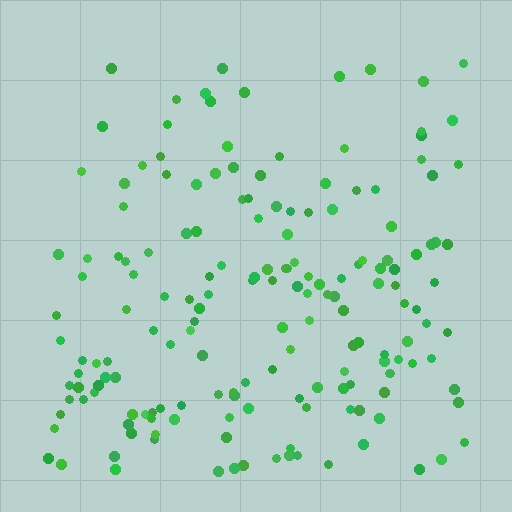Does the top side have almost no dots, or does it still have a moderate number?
Still a moderate number, just noticeably fewer than the bottom.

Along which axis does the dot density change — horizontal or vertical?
Vertical.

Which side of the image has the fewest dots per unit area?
The top.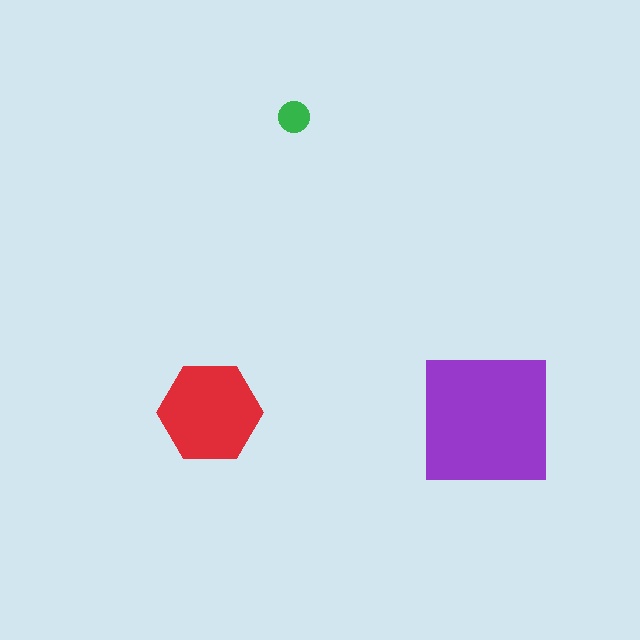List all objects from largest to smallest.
The purple square, the red hexagon, the green circle.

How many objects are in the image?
There are 3 objects in the image.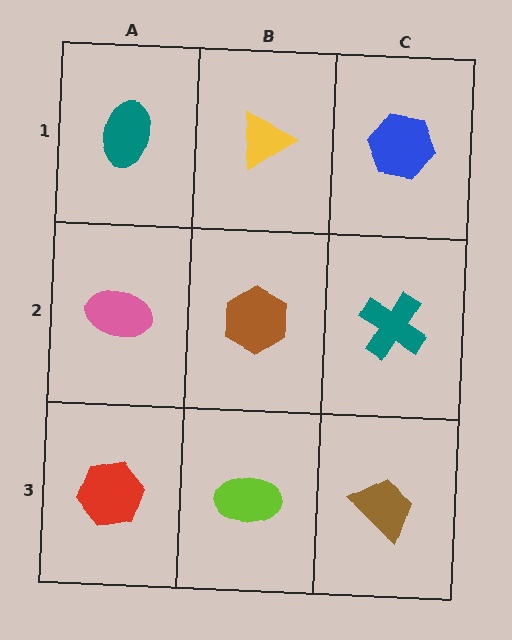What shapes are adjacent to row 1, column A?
A pink ellipse (row 2, column A), a yellow triangle (row 1, column B).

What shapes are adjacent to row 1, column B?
A brown hexagon (row 2, column B), a teal ellipse (row 1, column A), a blue hexagon (row 1, column C).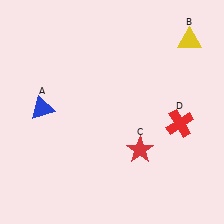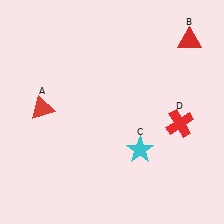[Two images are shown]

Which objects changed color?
A changed from blue to red. B changed from yellow to red. C changed from red to cyan.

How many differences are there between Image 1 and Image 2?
There are 3 differences between the two images.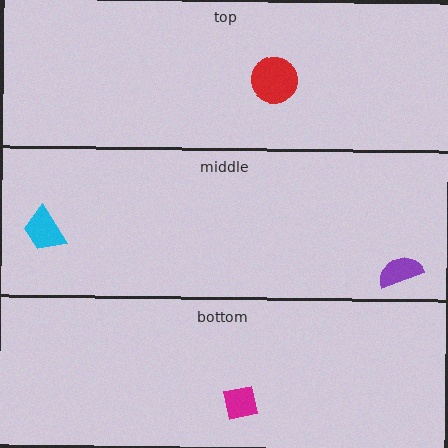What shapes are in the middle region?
The cyan trapezoid, the purple semicircle.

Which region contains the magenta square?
The bottom region.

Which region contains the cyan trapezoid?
The middle region.